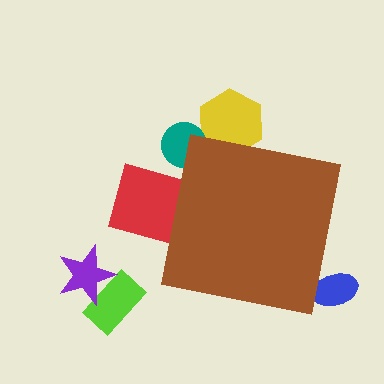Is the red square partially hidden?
Yes, the red square is partially hidden behind the brown square.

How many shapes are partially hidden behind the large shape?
4 shapes are partially hidden.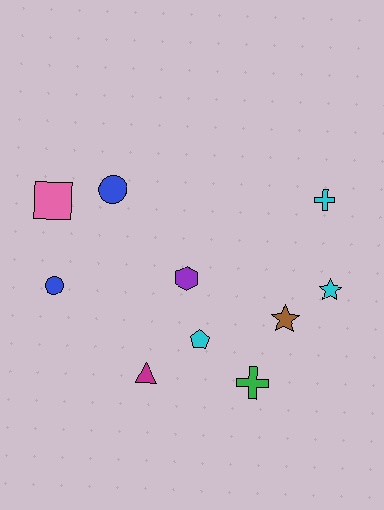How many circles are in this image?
There are 2 circles.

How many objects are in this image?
There are 10 objects.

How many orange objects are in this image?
There are no orange objects.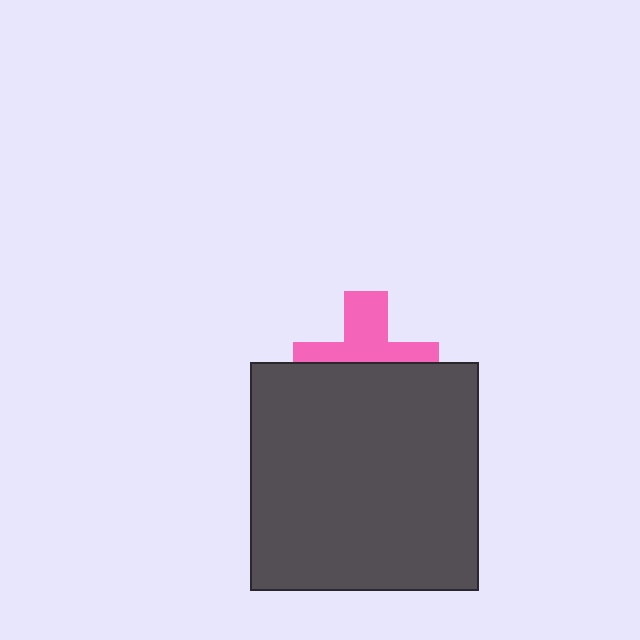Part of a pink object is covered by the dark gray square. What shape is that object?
It is a cross.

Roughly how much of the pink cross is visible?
About half of it is visible (roughly 47%).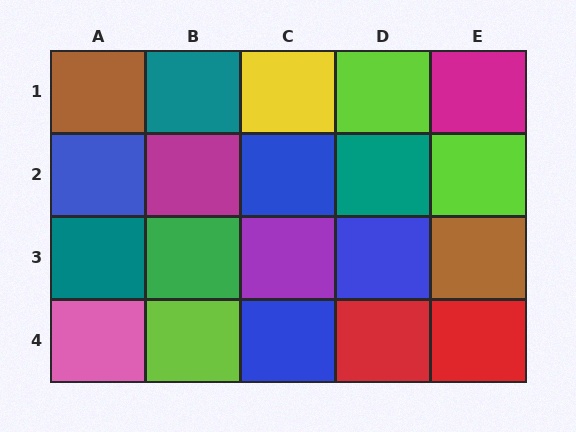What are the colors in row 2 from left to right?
Blue, magenta, blue, teal, lime.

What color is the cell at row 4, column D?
Red.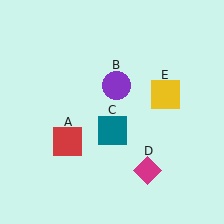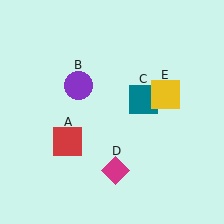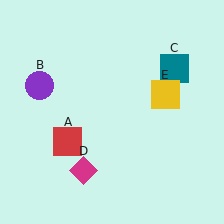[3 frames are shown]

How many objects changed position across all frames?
3 objects changed position: purple circle (object B), teal square (object C), magenta diamond (object D).